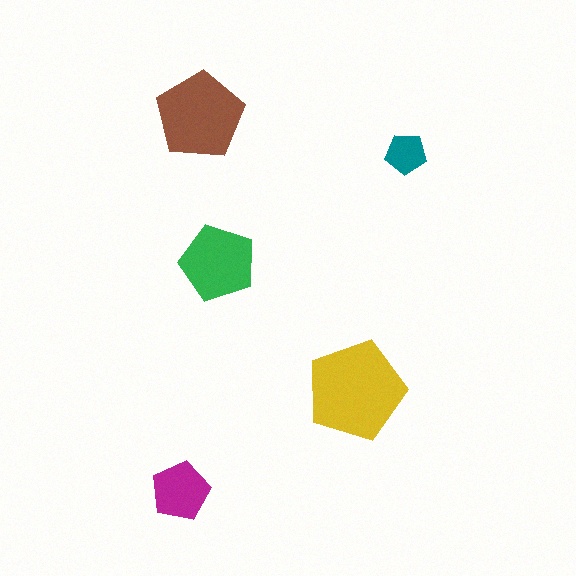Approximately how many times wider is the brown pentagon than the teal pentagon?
About 2 times wider.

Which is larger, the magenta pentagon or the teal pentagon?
The magenta one.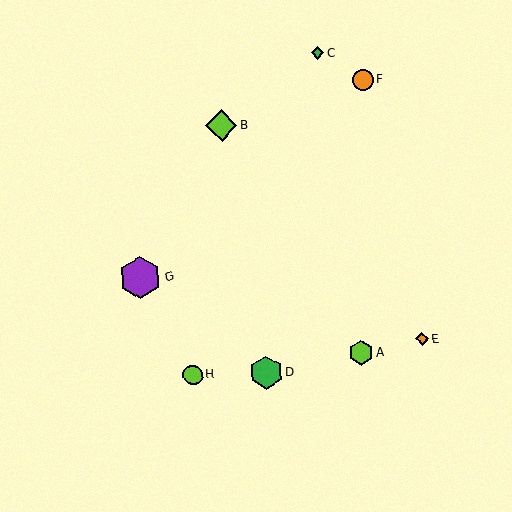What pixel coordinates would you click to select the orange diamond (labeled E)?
Click at (422, 339) to select the orange diamond E.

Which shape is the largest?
The purple hexagon (labeled G) is the largest.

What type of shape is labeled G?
Shape G is a purple hexagon.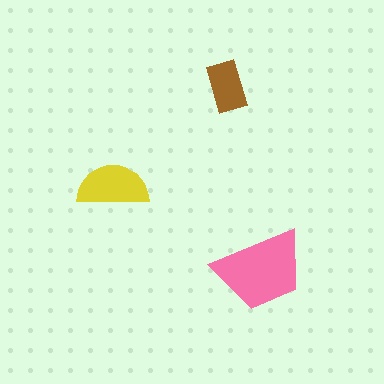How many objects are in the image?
There are 3 objects in the image.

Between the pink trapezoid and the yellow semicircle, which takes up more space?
The pink trapezoid.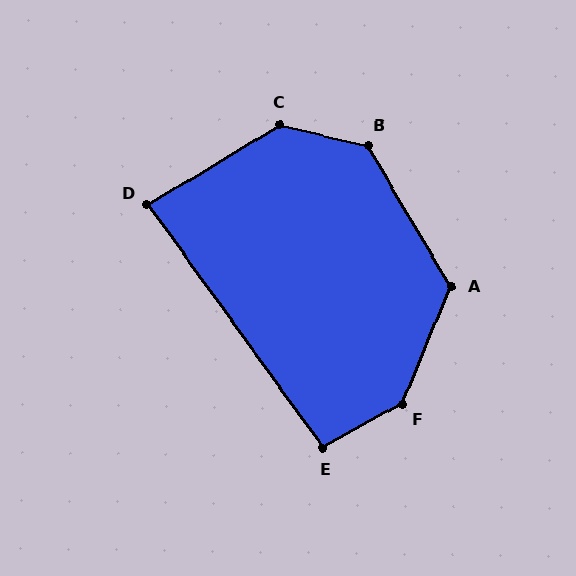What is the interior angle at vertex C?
Approximately 136 degrees (obtuse).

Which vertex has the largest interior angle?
F, at approximately 141 degrees.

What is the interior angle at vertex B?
Approximately 134 degrees (obtuse).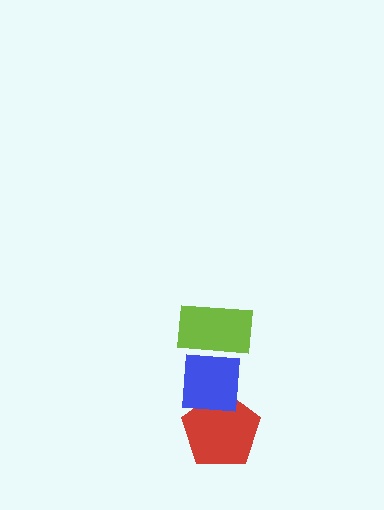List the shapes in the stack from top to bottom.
From top to bottom: the lime rectangle, the blue square, the red pentagon.